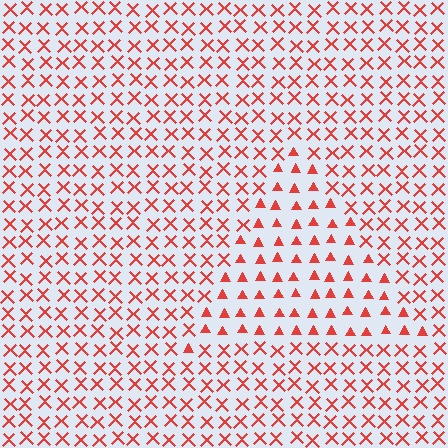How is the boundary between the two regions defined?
The boundary is defined by a change in element shape: triangles inside vs. X marks outside. All elements share the same color and spacing.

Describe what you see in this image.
The image is filled with small red elements arranged in a uniform grid. A triangle-shaped region contains triangles, while the surrounding area contains X marks. The boundary is defined purely by the change in element shape.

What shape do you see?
I see a triangle.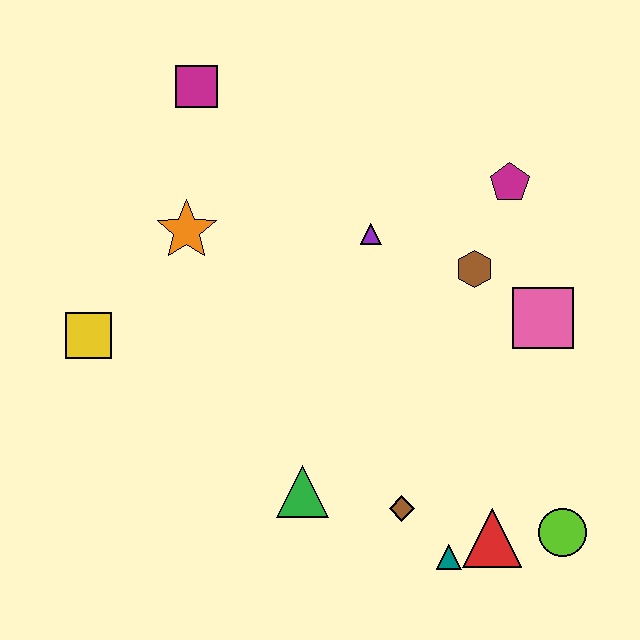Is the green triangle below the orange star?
Yes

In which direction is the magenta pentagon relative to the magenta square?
The magenta pentagon is to the right of the magenta square.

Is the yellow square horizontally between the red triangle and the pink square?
No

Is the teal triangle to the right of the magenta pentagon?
No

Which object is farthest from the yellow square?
The lime circle is farthest from the yellow square.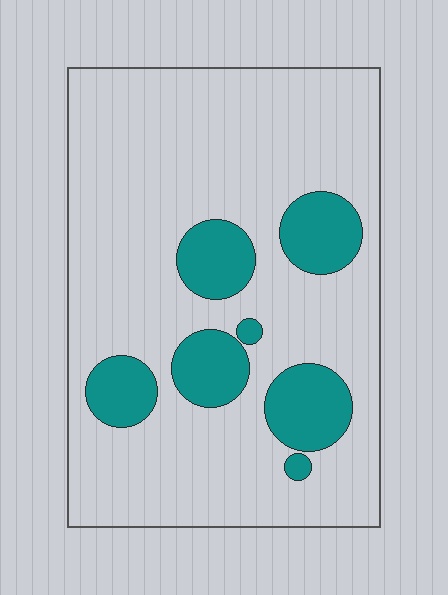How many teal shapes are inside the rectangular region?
7.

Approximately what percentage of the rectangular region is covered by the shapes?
Approximately 20%.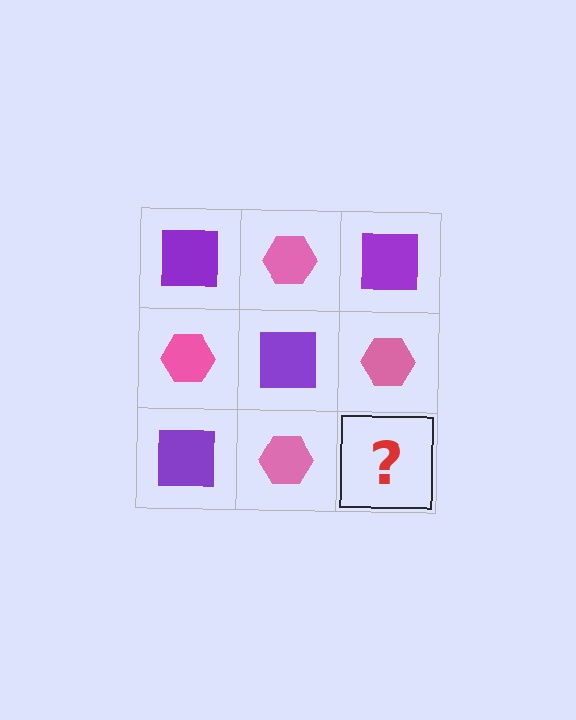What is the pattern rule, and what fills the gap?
The rule is that it alternates purple square and pink hexagon in a checkerboard pattern. The gap should be filled with a purple square.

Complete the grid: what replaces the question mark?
The question mark should be replaced with a purple square.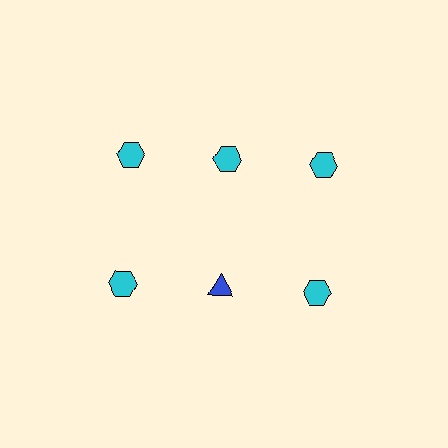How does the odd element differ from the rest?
It differs in both color (blue instead of cyan) and shape (triangle instead of hexagon).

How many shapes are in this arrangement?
There are 6 shapes arranged in a grid pattern.